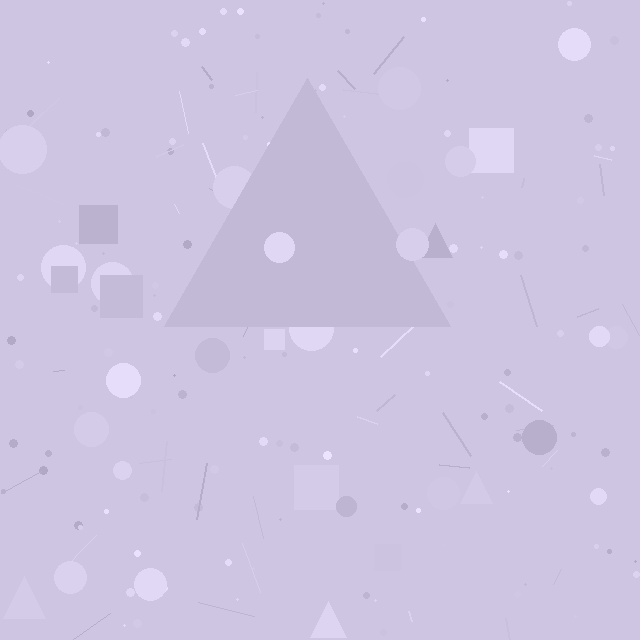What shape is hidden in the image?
A triangle is hidden in the image.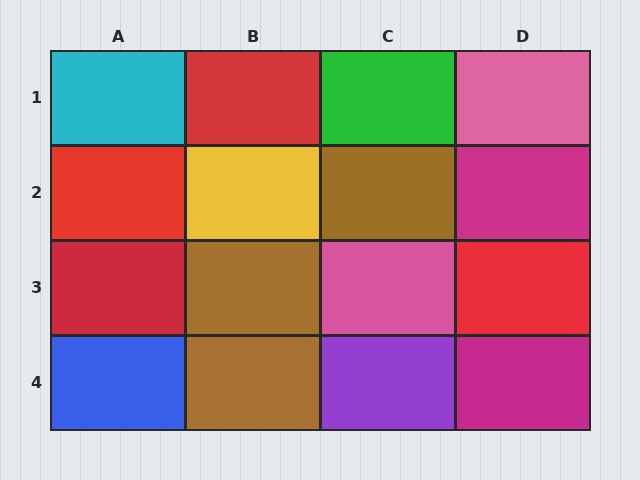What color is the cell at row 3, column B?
Brown.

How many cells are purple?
1 cell is purple.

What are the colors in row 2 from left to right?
Red, yellow, brown, magenta.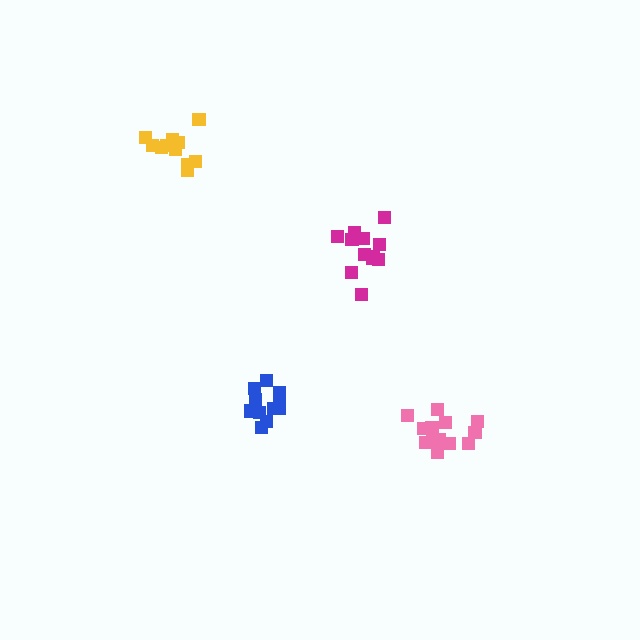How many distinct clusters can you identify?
There are 4 distinct clusters.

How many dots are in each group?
Group 1: 12 dots, Group 2: 13 dots, Group 3: 11 dots, Group 4: 14 dots (50 total).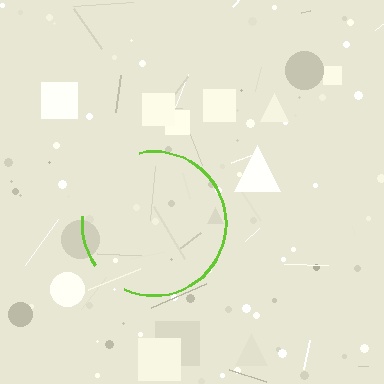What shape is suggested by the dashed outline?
The dashed outline suggests a circle.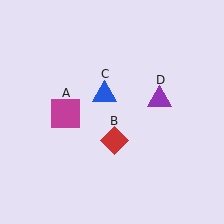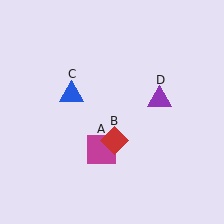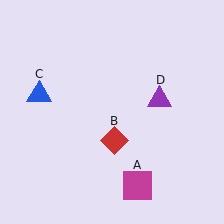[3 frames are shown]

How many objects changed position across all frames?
2 objects changed position: magenta square (object A), blue triangle (object C).